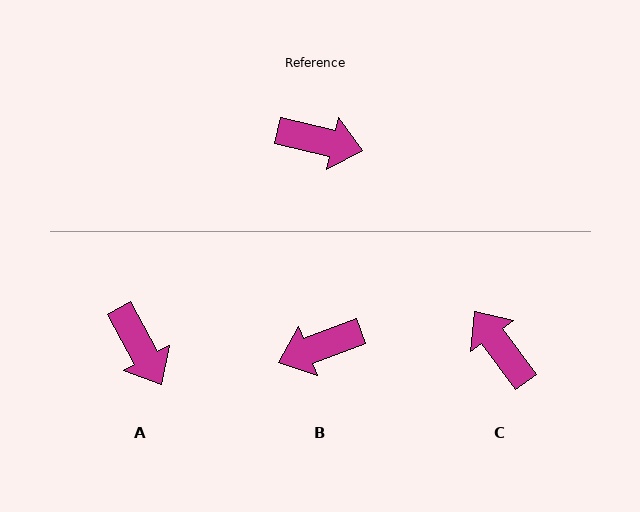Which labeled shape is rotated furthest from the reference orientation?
B, about 146 degrees away.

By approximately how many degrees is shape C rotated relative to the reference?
Approximately 139 degrees counter-clockwise.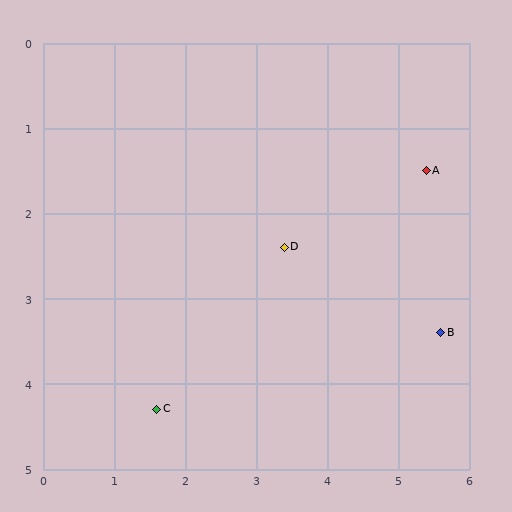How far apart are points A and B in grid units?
Points A and B are about 1.9 grid units apart.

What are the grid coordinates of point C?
Point C is at approximately (1.6, 4.3).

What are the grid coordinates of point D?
Point D is at approximately (3.4, 2.4).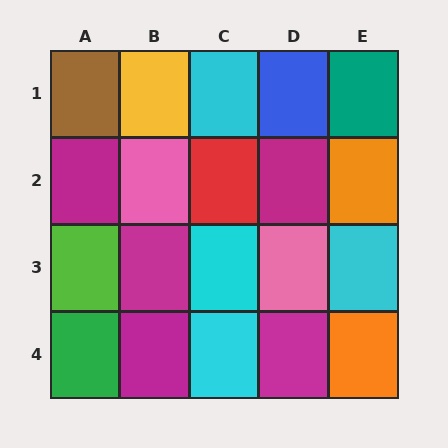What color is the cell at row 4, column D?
Magenta.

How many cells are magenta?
5 cells are magenta.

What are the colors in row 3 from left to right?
Lime, magenta, cyan, pink, cyan.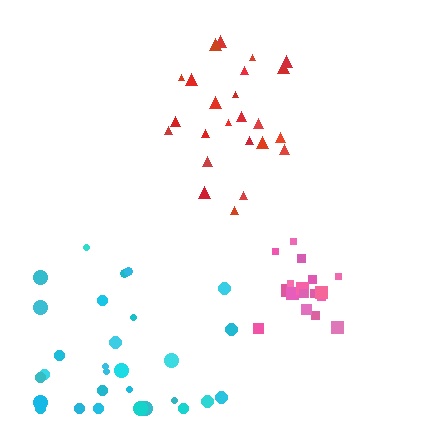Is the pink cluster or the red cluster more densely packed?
Pink.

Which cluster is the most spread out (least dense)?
Cyan.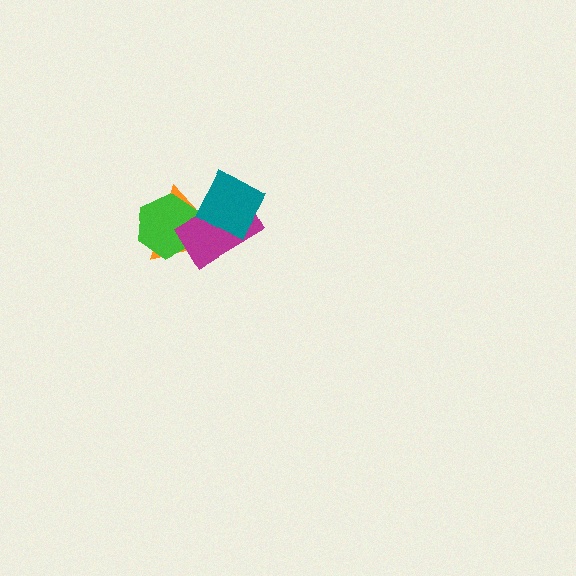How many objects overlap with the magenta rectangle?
3 objects overlap with the magenta rectangle.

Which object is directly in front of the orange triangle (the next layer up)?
The green hexagon is directly in front of the orange triangle.